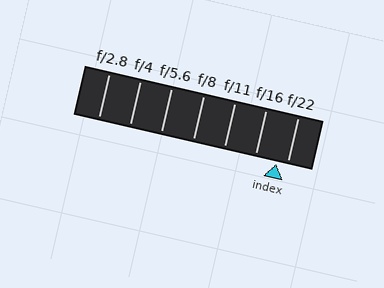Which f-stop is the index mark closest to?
The index mark is closest to f/22.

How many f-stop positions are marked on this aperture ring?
There are 7 f-stop positions marked.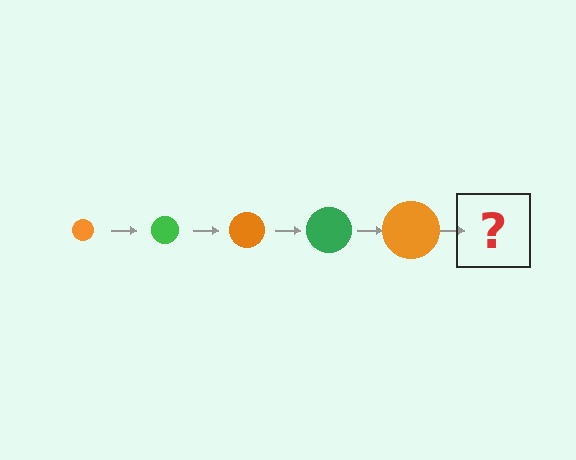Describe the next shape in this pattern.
It should be a green circle, larger than the previous one.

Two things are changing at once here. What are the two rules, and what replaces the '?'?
The two rules are that the circle grows larger each step and the color cycles through orange and green. The '?' should be a green circle, larger than the previous one.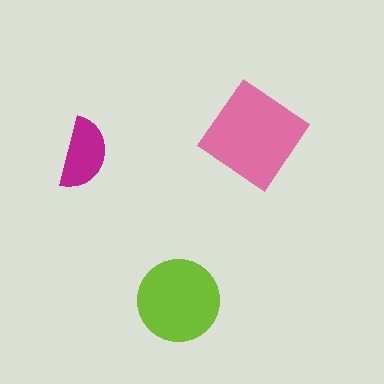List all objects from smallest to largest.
The magenta semicircle, the lime circle, the pink diamond.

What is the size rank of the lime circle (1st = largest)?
2nd.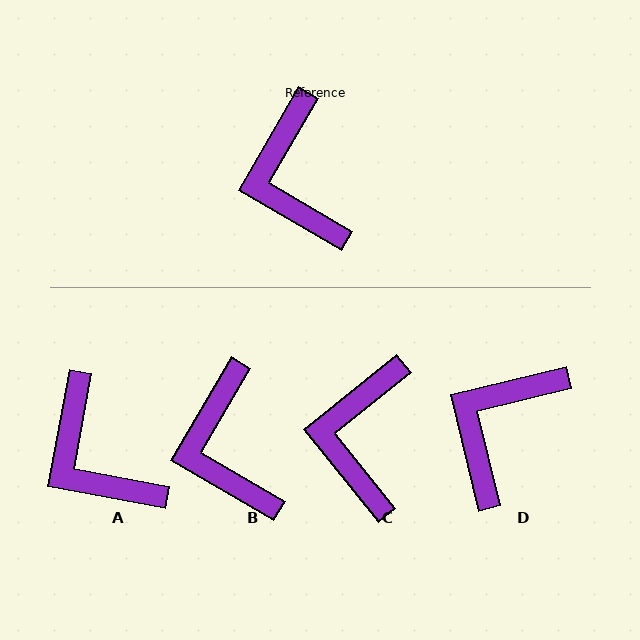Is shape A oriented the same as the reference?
No, it is off by about 20 degrees.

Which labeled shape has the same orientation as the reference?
B.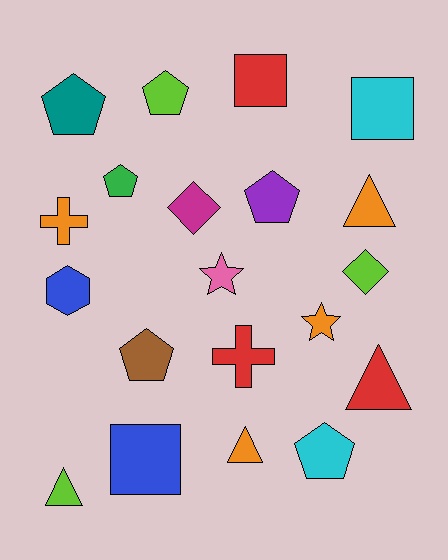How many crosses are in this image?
There are 2 crosses.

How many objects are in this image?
There are 20 objects.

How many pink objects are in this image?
There is 1 pink object.